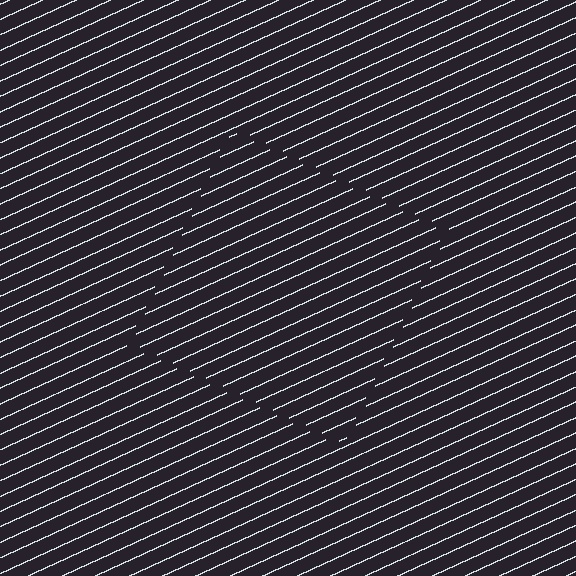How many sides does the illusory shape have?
4 sides — the line-ends trace a square.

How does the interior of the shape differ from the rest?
The interior of the shape contains the same grating, shifted by half a period — the contour is defined by the phase discontinuity where line-ends from the inner and outer gratings abut.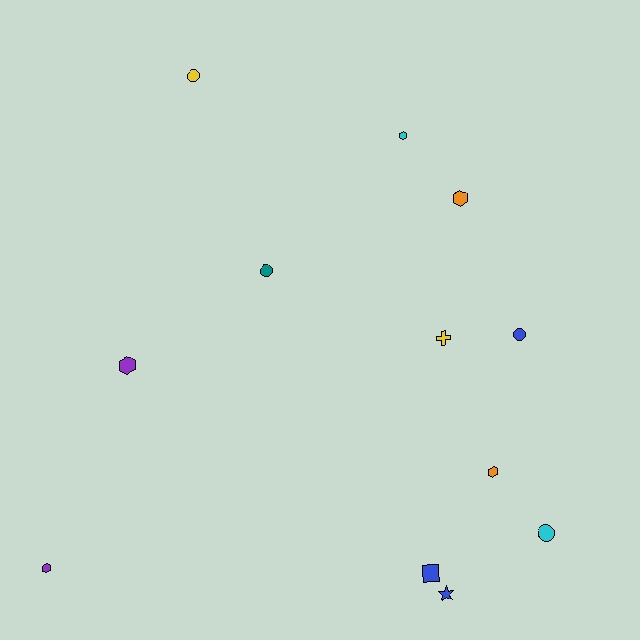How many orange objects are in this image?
There are 2 orange objects.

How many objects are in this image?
There are 12 objects.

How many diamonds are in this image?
There are no diamonds.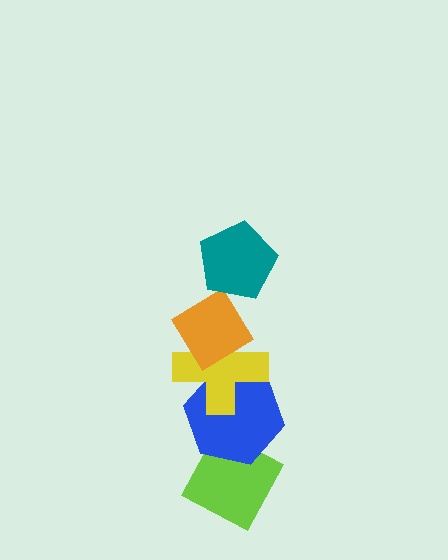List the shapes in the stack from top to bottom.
From top to bottom: the teal pentagon, the orange diamond, the yellow cross, the blue hexagon, the lime diamond.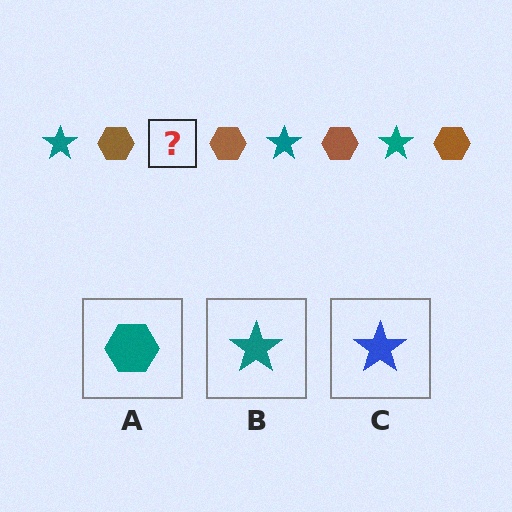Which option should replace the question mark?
Option B.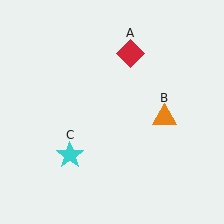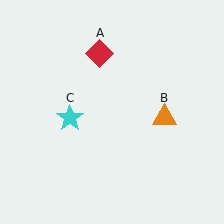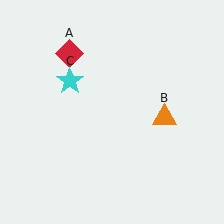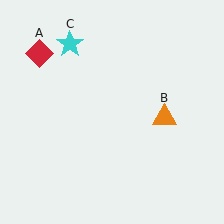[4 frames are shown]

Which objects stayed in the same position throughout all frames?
Orange triangle (object B) remained stationary.